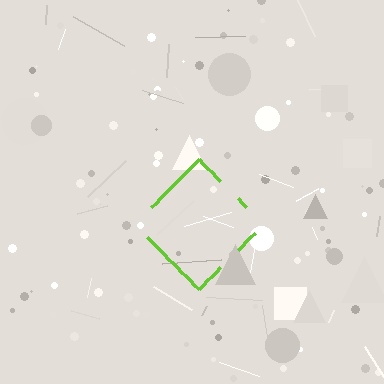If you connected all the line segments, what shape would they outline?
They would outline a diamond.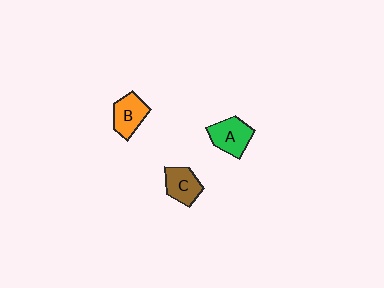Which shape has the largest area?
Shape A (green).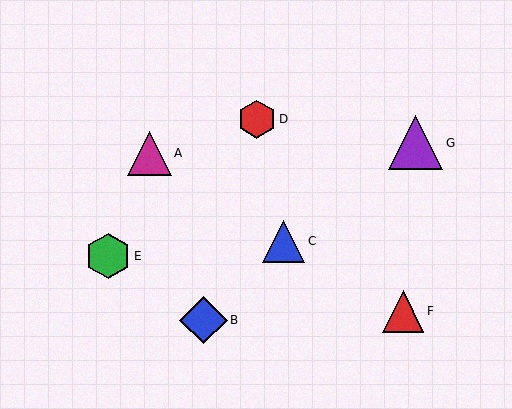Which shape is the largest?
The purple triangle (labeled G) is the largest.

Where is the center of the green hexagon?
The center of the green hexagon is at (108, 256).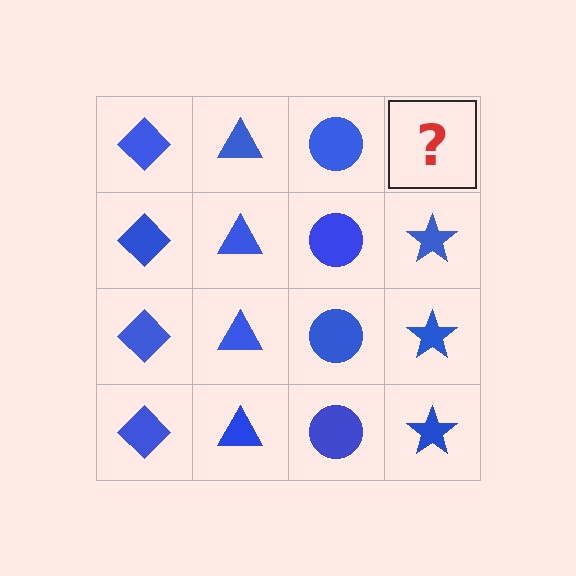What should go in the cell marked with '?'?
The missing cell should contain a blue star.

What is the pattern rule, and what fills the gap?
The rule is that each column has a consistent shape. The gap should be filled with a blue star.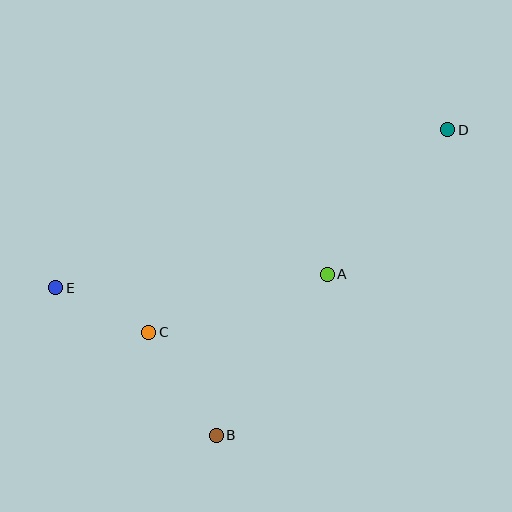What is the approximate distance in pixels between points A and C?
The distance between A and C is approximately 188 pixels.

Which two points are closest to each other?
Points C and E are closest to each other.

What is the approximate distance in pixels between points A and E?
The distance between A and E is approximately 272 pixels.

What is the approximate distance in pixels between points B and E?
The distance between B and E is approximately 218 pixels.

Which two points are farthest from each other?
Points D and E are farthest from each other.